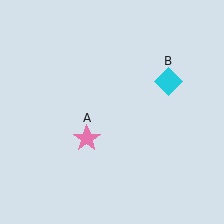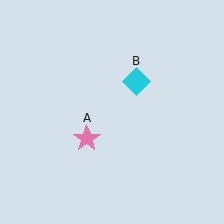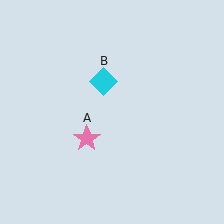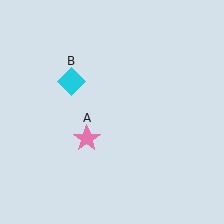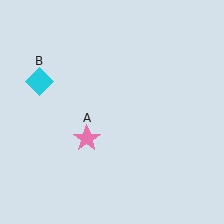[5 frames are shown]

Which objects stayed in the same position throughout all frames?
Pink star (object A) remained stationary.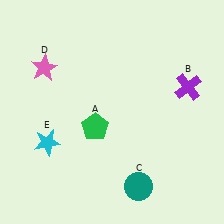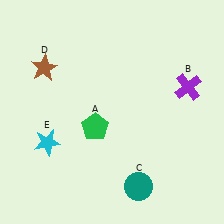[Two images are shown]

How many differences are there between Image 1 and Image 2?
There is 1 difference between the two images.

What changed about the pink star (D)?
In Image 1, D is pink. In Image 2, it changed to brown.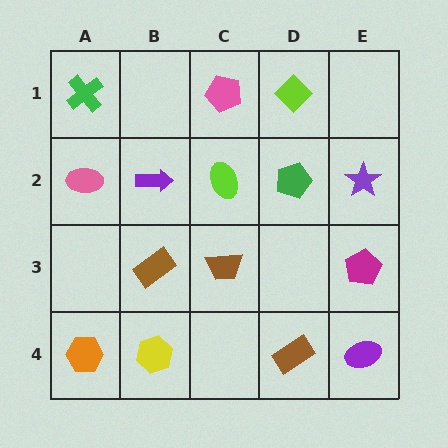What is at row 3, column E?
A magenta pentagon.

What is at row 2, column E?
A purple star.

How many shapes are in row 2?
5 shapes.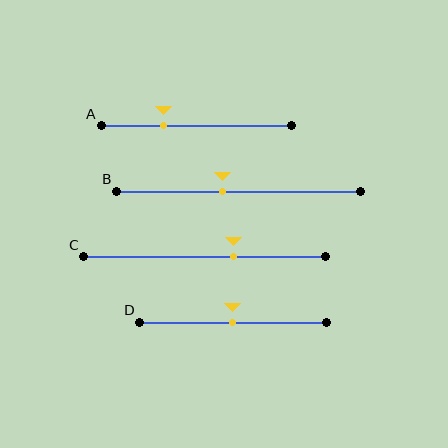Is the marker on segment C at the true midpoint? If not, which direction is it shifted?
No, the marker on segment C is shifted to the right by about 12% of the segment length.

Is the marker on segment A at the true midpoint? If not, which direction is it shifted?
No, the marker on segment A is shifted to the left by about 18% of the segment length.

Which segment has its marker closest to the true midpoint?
Segment D has its marker closest to the true midpoint.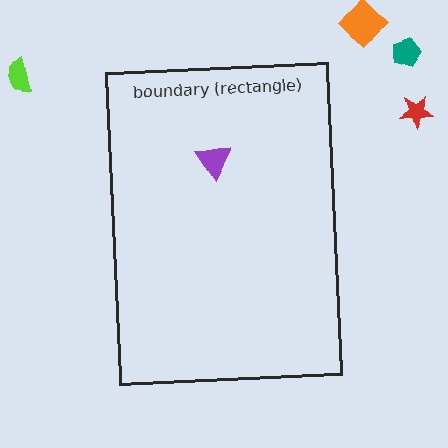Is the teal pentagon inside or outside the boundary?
Outside.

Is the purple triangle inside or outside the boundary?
Inside.